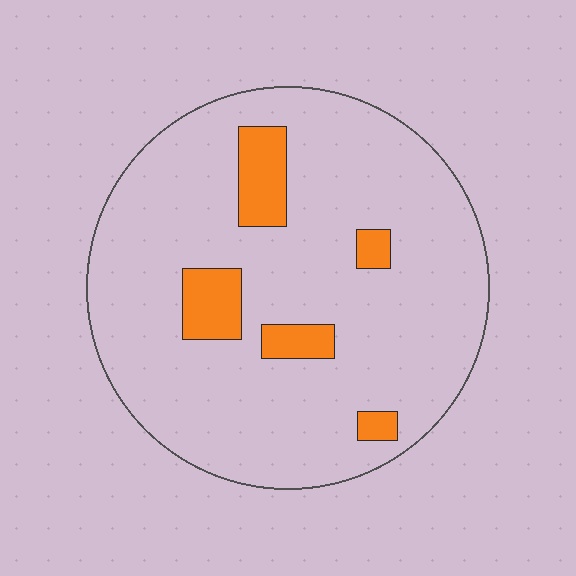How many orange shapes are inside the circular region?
5.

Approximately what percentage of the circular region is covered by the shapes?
Approximately 10%.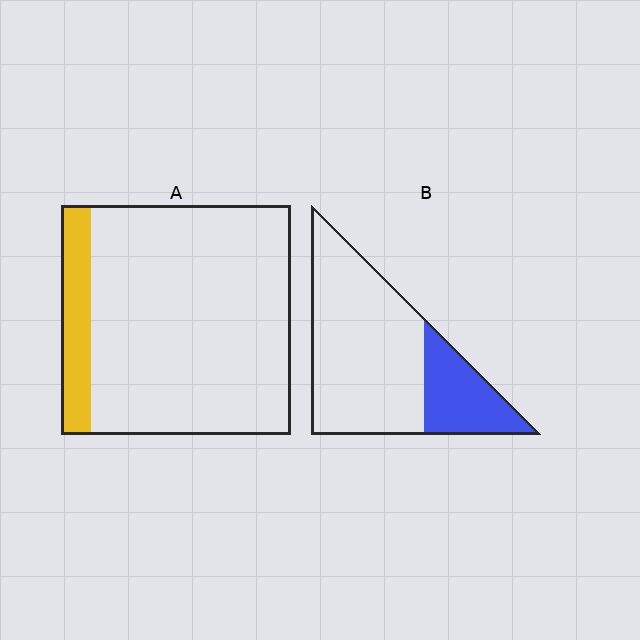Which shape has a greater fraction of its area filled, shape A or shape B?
Shape B.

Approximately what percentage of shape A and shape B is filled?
A is approximately 15% and B is approximately 25%.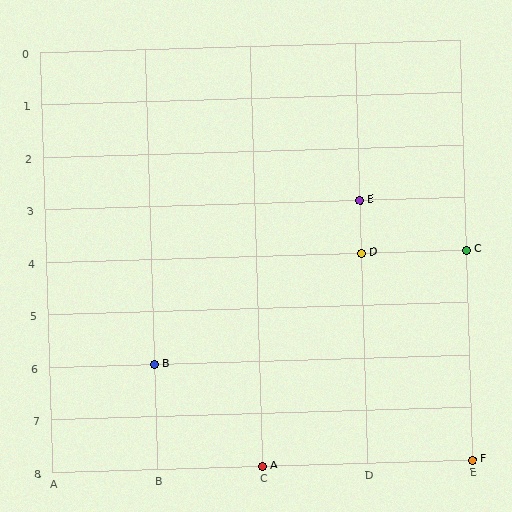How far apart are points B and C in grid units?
Points B and C are 3 columns and 2 rows apart (about 3.6 grid units diagonally).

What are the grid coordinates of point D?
Point D is at grid coordinates (D, 4).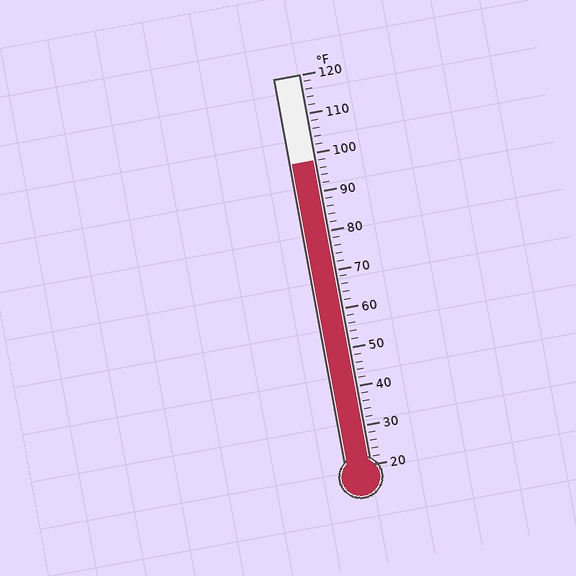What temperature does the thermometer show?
The thermometer shows approximately 98°F.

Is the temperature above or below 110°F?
The temperature is below 110°F.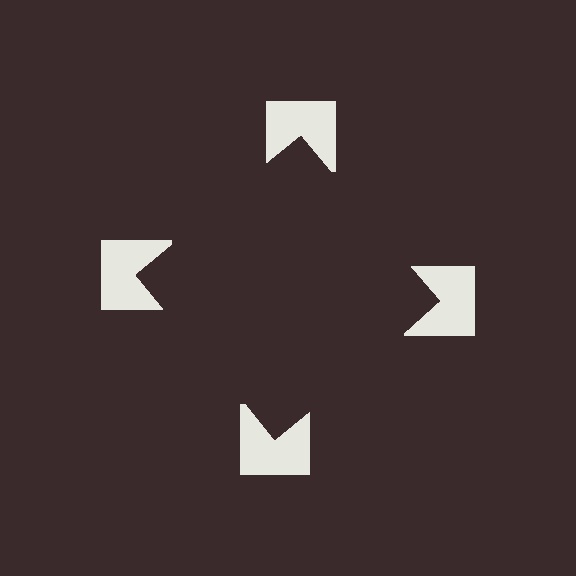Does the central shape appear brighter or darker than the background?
It typically appears slightly darker than the background, even though no actual brightness change is drawn.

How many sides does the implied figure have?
4 sides.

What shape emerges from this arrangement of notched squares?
An illusory square — its edges are inferred from the aligned wedge cuts in the notched squares, not physically drawn.